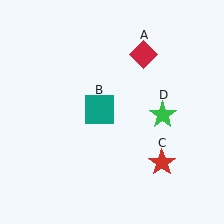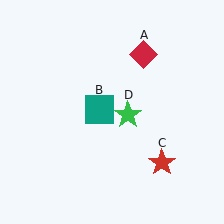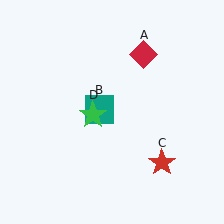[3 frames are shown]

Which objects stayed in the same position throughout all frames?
Red diamond (object A) and teal square (object B) and red star (object C) remained stationary.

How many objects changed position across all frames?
1 object changed position: green star (object D).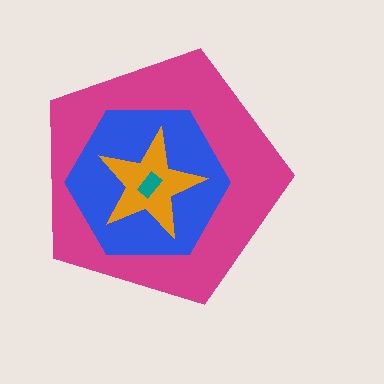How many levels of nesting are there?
4.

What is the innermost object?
The teal rectangle.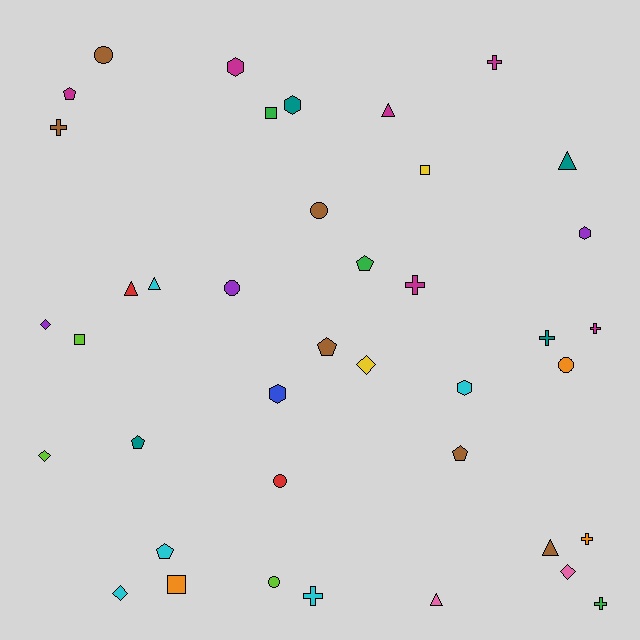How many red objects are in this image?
There are 2 red objects.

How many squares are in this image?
There are 4 squares.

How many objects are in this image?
There are 40 objects.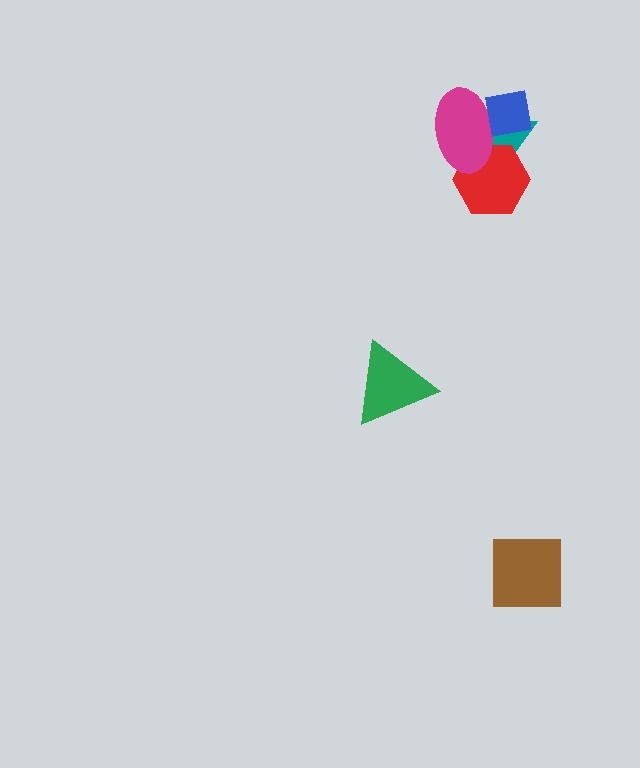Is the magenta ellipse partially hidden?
Yes, it is partially covered by another shape.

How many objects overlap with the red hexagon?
2 objects overlap with the red hexagon.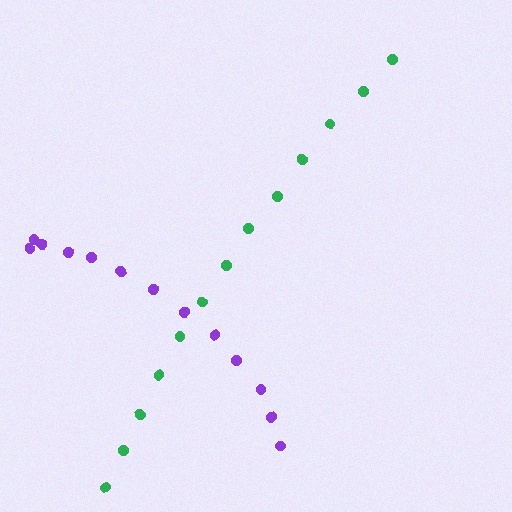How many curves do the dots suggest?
There are 2 distinct paths.